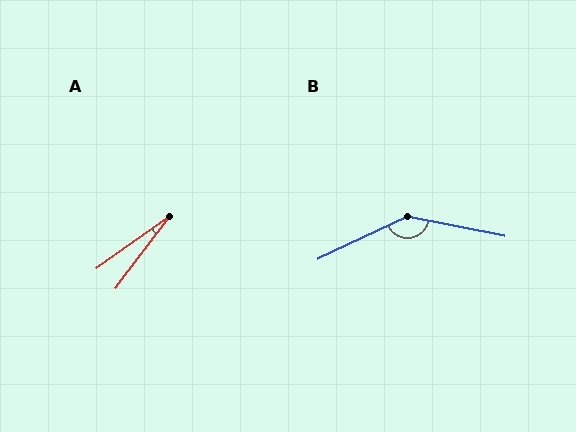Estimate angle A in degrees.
Approximately 17 degrees.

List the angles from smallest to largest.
A (17°), B (143°).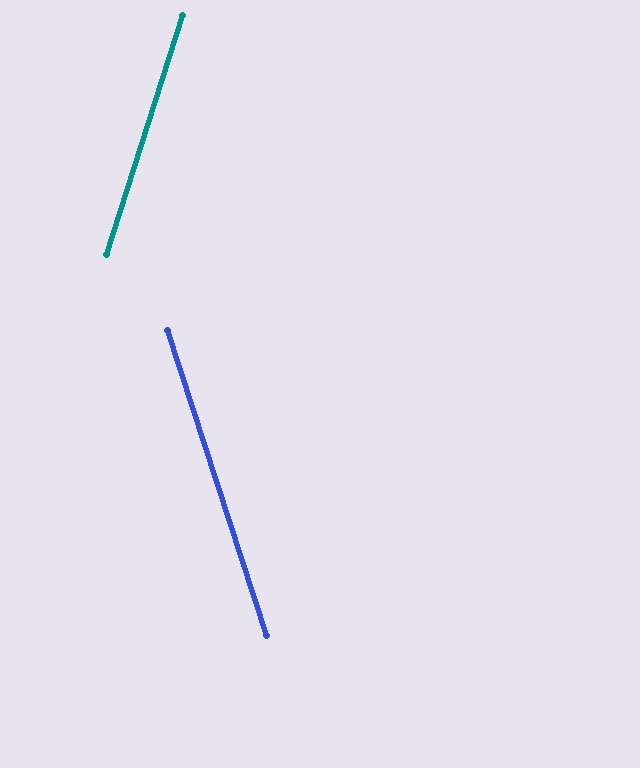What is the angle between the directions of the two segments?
Approximately 36 degrees.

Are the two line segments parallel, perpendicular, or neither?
Neither parallel nor perpendicular — they differ by about 36°.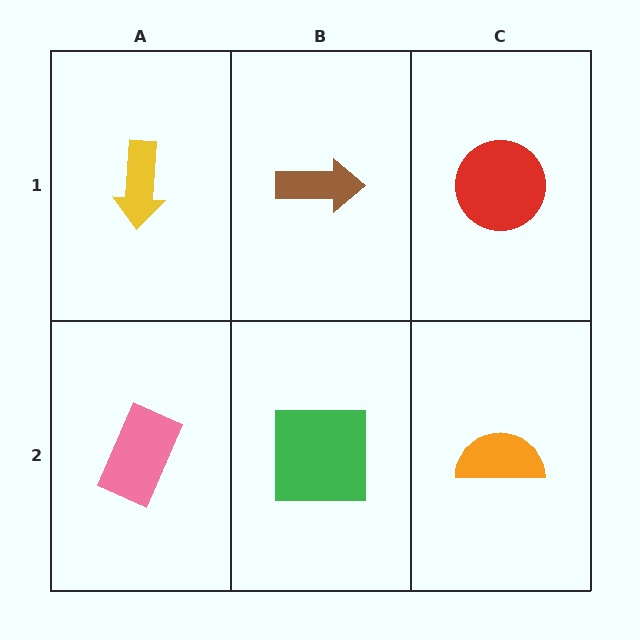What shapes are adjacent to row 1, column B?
A green square (row 2, column B), a yellow arrow (row 1, column A), a red circle (row 1, column C).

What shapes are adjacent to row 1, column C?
An orange semicircle (row 2, column C), a brown arrow (row 1, column B).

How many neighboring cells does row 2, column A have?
2.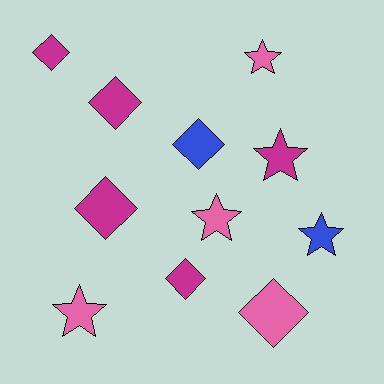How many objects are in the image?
There are 11 objects.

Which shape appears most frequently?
Diamond, with 6 objects.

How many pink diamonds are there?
There is 1 pink diamond.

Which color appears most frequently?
Magenta, with 5 objects.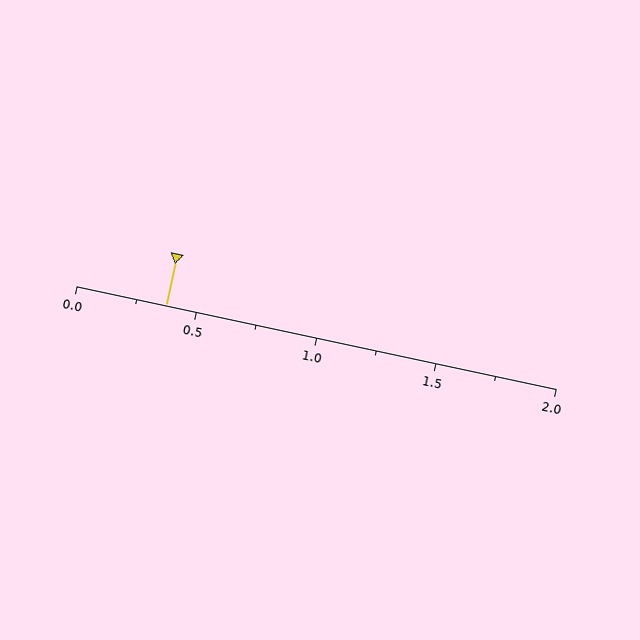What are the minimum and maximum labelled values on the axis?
The axis runs from 0.0 to 2.0.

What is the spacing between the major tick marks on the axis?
The major ticks are spaced 0.5 apart.